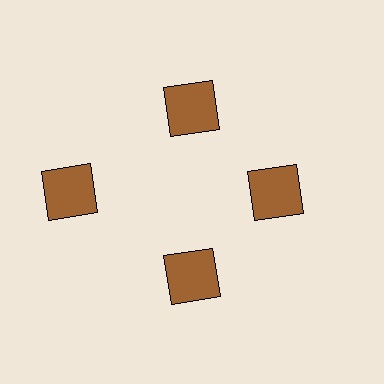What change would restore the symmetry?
The symmetry would be restored by moving it inward, back onto the ring so that all 4 squares sit at equal angles and equal distance from the center.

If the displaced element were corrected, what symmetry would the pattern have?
It would have 4-fold rotational symmetry — the pattern would map onto itself every 90 degrees.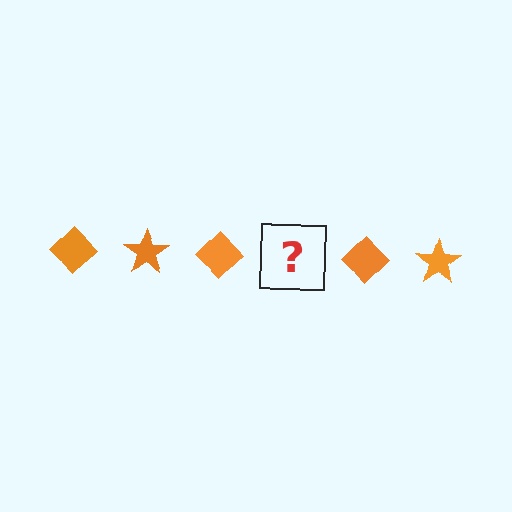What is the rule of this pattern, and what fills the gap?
The rule is that the pattern cycles through diamond, star shapes in orange. The gap should be filled with an orange star.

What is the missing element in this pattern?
The missing element is an orange star.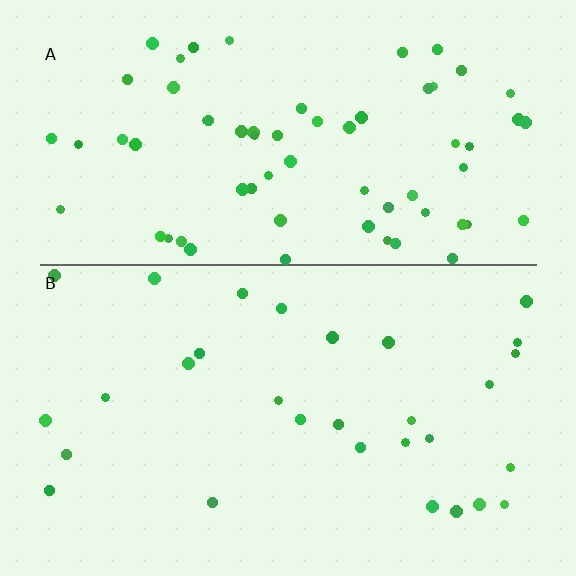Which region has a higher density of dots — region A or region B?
A (the top).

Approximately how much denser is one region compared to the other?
Approximately 2.2× — region A over region B.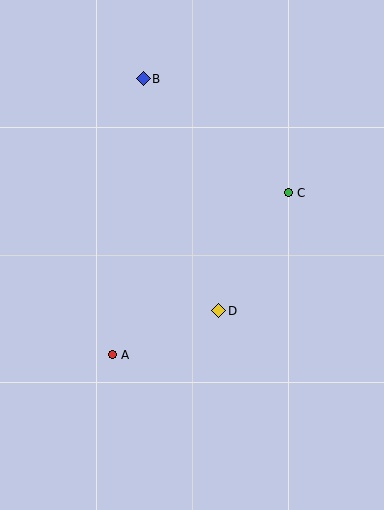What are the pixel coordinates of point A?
Point A is at (112, 355).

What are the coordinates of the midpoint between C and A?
The midpoint between C and A is at (200, 274).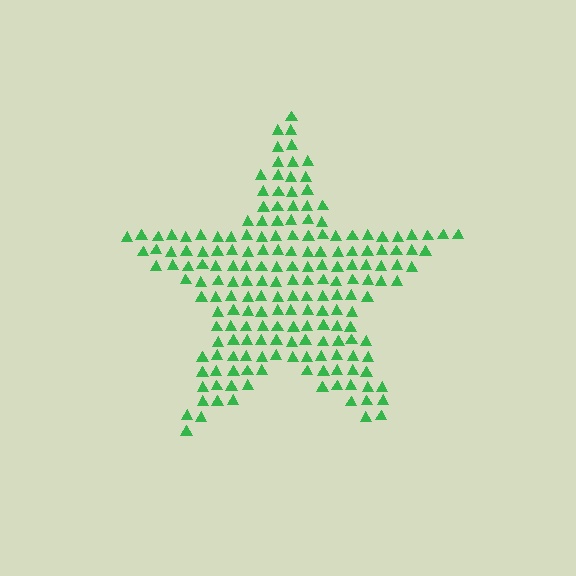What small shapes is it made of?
It is made of small triangles.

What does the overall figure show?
The overall figure shows a star.